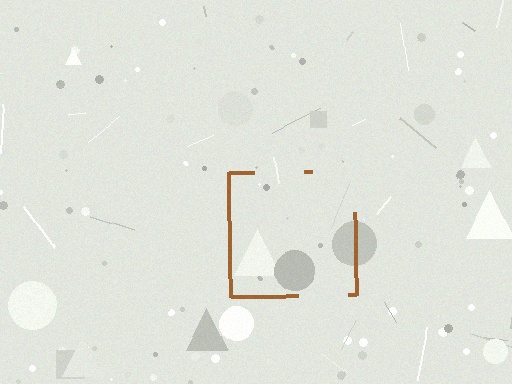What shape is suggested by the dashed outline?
The dashed outline suggests a square.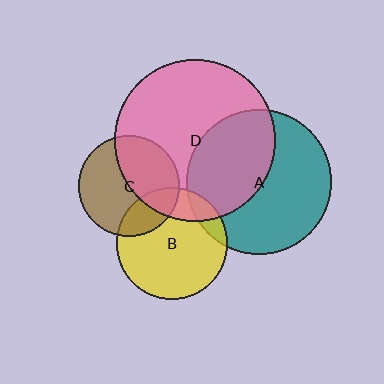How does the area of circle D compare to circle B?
Approximately 2.1 times.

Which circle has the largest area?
Circle D (pink).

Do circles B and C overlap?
Yes.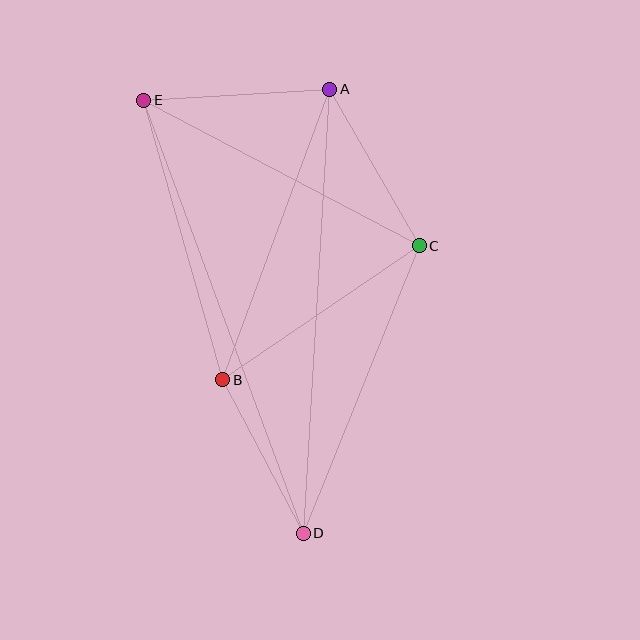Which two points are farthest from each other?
Points D and E are farthest from each other.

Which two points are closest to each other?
Points B and D are closest to each other.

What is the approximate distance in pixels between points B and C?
The distance between B and C is approximately 238 pixels.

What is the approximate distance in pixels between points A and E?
The distance between A and E is approximately 186 pixels.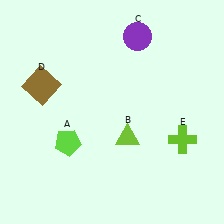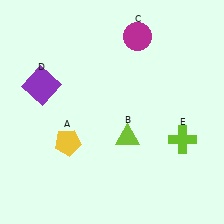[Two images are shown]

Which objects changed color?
A changed from lime to yellow. C changed from purple to magenta. D changed from brown to purple.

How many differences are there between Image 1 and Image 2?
There are 3 differences between the two images.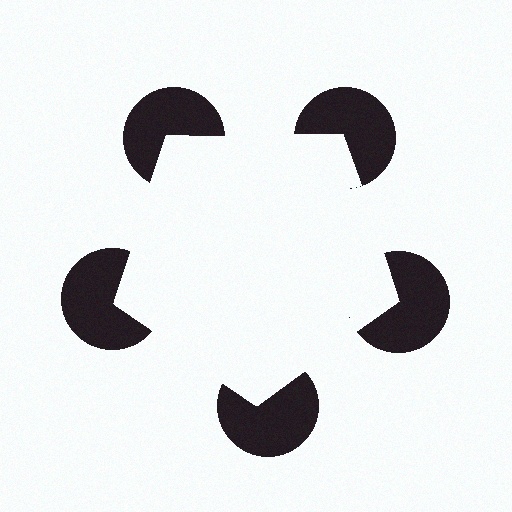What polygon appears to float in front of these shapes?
An illusory pentagon — its edges are inferred from the aligned wedge cuts in the pac-man discs, not physically drawn.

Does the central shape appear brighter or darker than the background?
It typically appears slightly brighter than the background, even though no actual brightness change is drawn.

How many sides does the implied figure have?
5 sides.